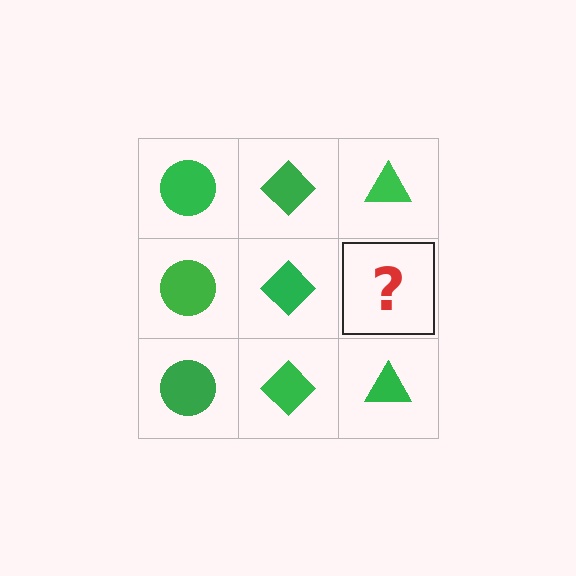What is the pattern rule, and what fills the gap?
The rule is that each column has a consistent shape. The gap should be filled with a green triangle.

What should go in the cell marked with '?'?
The missing cell should contain a green triangle.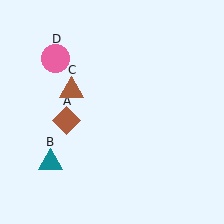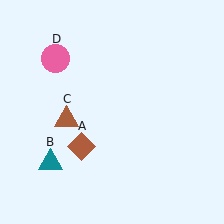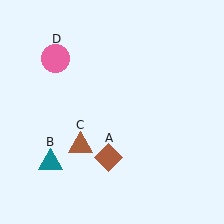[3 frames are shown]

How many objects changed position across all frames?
2 objects changed position: brown diamond (object A), brown triangle (object C).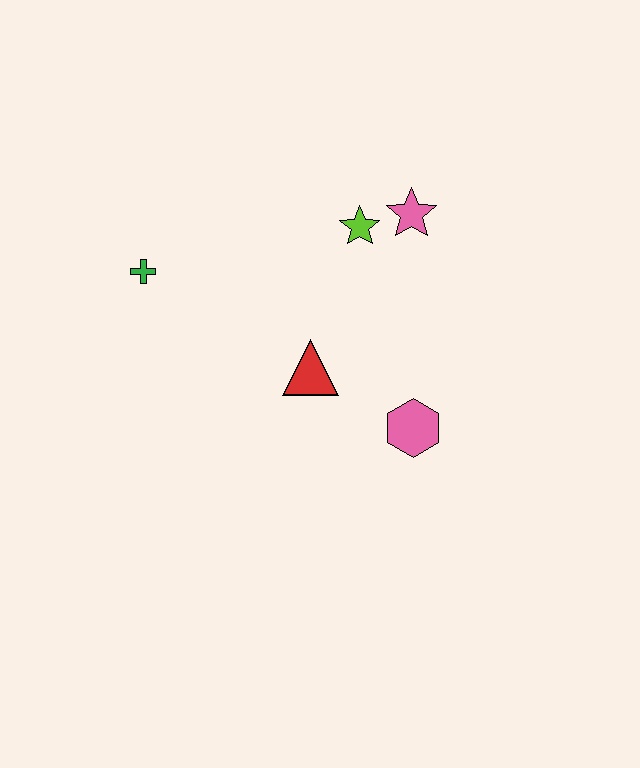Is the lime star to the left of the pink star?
Yes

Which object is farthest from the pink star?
The green cross is farthest from the pink star.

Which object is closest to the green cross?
The red triangle is closest to the green cross.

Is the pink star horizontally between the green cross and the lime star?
No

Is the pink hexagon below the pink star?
Yes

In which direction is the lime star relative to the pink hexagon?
The lime star is above the pink hexagon.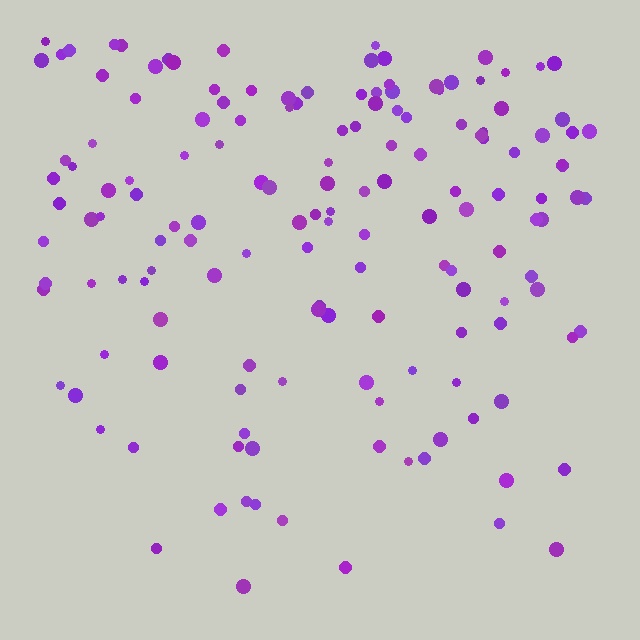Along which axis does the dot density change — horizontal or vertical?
Vertical.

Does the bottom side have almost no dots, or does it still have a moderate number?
Still a moderate number, just noticeably fewer than the top.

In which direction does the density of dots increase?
From bottom to top, with the top side densest.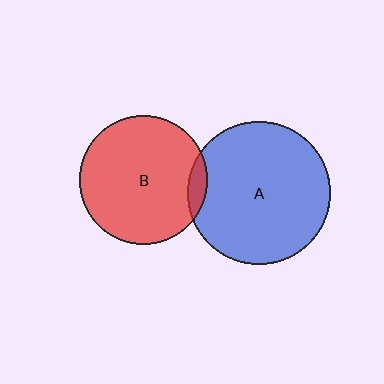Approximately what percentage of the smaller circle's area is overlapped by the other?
Approximately 5%.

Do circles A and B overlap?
Yes.